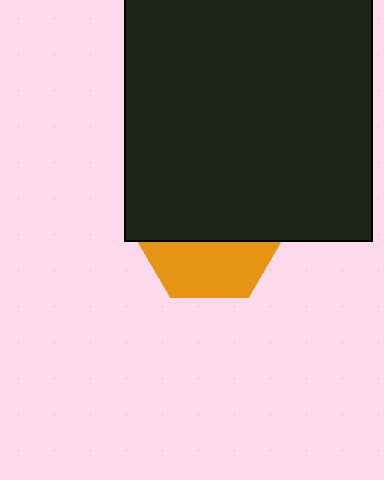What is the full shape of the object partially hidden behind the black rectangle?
The partially hidden object is an orange hexagon.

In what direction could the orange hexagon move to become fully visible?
The orange hexagon could move down. That would shift it out from behind the black rectangle entirely.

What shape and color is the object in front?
The object in front is a black rectangle.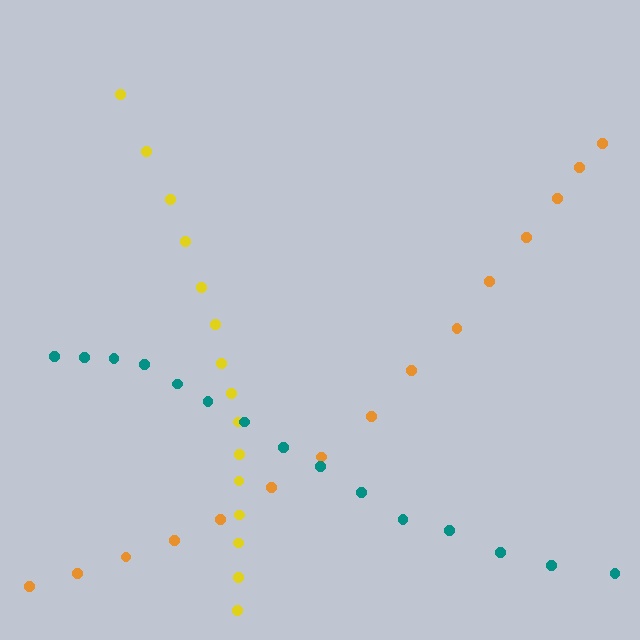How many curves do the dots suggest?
There are 3 distinct paths.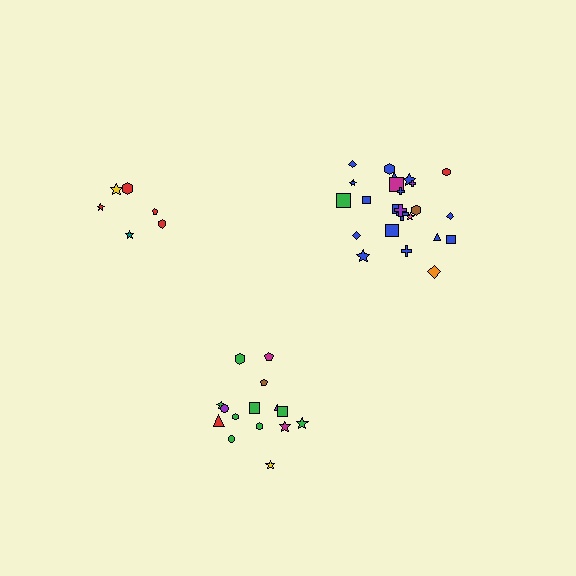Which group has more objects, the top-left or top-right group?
The top-right group.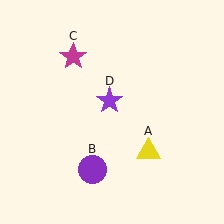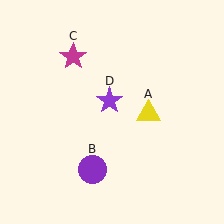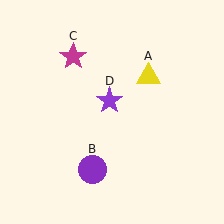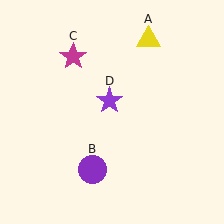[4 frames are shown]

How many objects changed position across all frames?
1 object changed position: yellow triangle (object A).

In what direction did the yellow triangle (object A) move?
The yellow triangle (object A) moved up.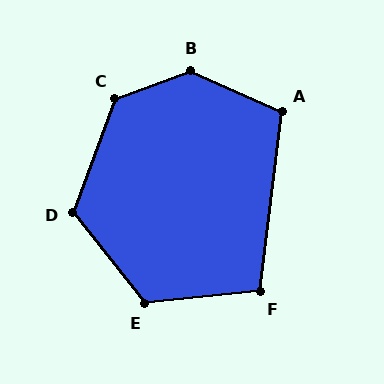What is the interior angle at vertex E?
Approximately 123 degrees (obtuse).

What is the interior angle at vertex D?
Approximately 121 degrees (obtuse).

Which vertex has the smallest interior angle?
F, at approximately 103 degrees.